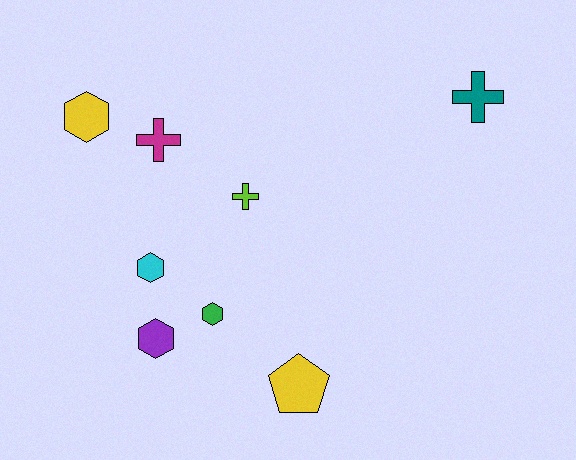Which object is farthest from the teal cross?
The purple hexagon is farthest from the teal cross.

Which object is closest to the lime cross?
The magenta cross is closest to the lime cross.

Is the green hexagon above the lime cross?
No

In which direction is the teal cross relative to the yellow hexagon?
The teal cross is to the right of the yellow hexagon.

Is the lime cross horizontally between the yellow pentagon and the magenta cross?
Yes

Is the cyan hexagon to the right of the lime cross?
No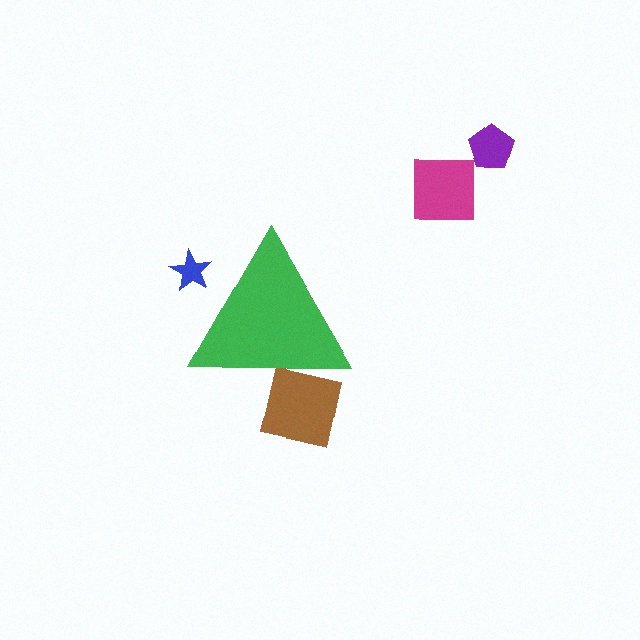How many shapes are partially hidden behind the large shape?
2 shapes are partially hidden.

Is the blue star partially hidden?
Yes, the blue star is partially hidden behind the green triangle.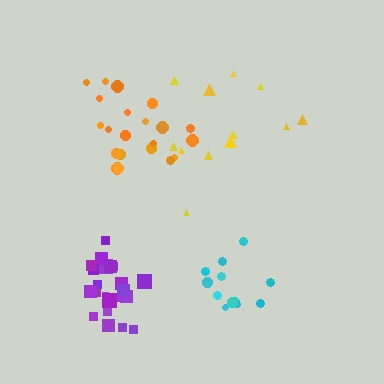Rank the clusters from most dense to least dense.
purple, cyan, orange, yellow.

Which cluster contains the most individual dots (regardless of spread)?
Orange (22).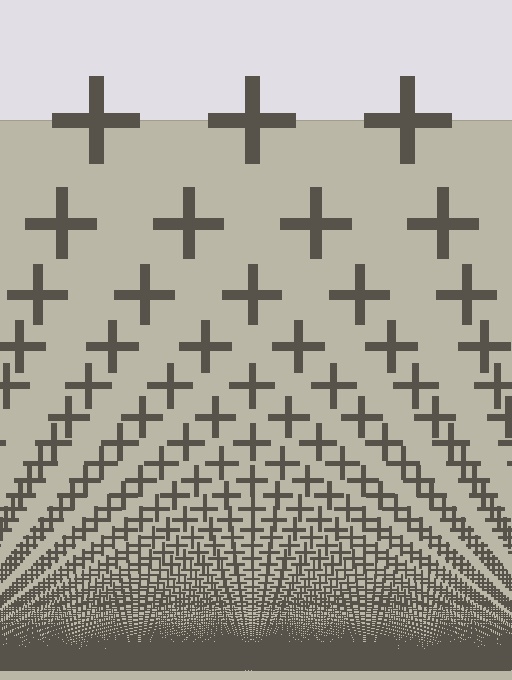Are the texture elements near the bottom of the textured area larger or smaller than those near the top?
Smaller. The gradient is inverted — elements near the bottom are smaller and denser.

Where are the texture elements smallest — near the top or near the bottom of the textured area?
Near the bottom.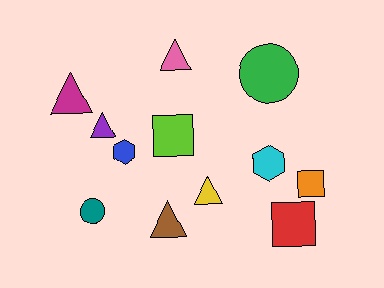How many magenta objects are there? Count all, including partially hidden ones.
There is 1 magenta object.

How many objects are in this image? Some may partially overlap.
There are 12 objects.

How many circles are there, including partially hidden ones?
There are 2 circles.